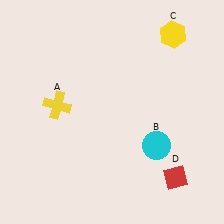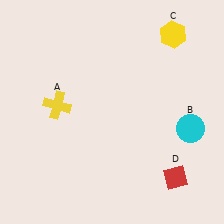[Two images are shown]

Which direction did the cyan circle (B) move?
The cyan circle (B) moved right.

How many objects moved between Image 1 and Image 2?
1 object moved between the two images.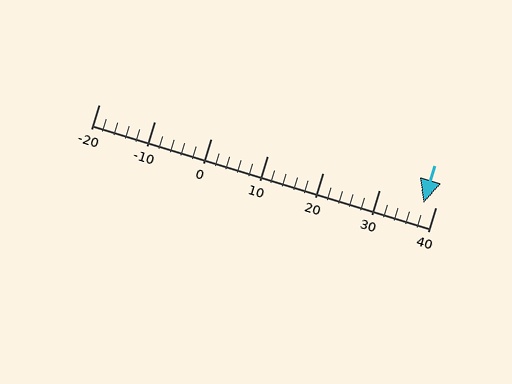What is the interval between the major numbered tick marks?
The major tick marks are spaced 10 units apart.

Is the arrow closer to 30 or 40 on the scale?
The arrow is closer to 40.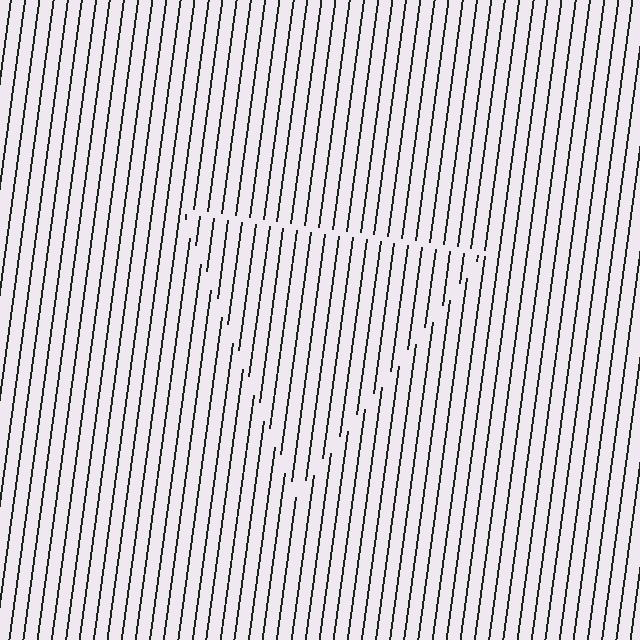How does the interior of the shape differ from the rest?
The interior of the shape contains the same grating, shifted by half a period — the contour is defined by the phase discontinuity where line-ends from the inner and outer gratings abut.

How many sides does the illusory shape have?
3 sides — the line-ends trace a triangle.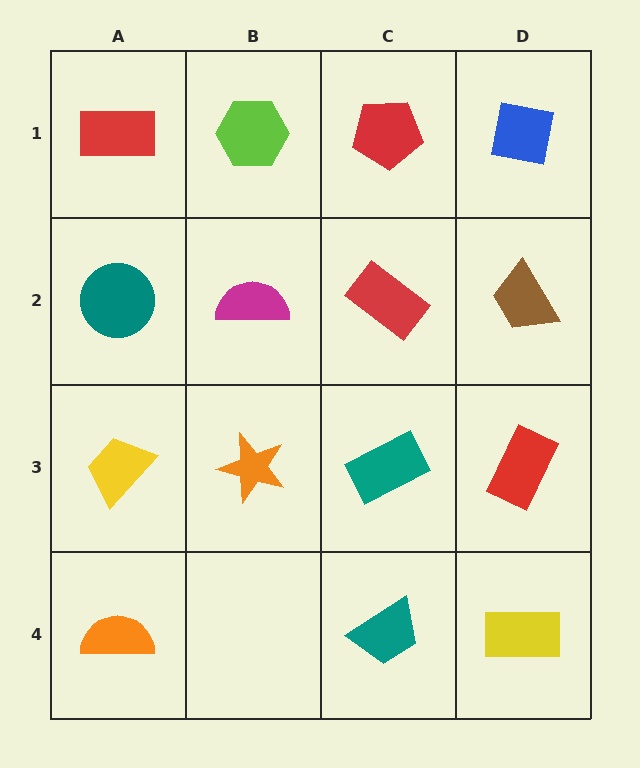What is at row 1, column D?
A blue square.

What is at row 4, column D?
A yellow rectangle.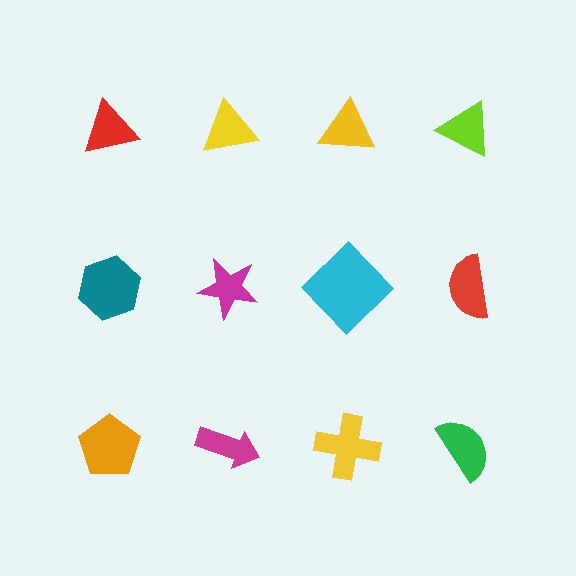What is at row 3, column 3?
A yellow cross.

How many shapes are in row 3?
4 shapes.